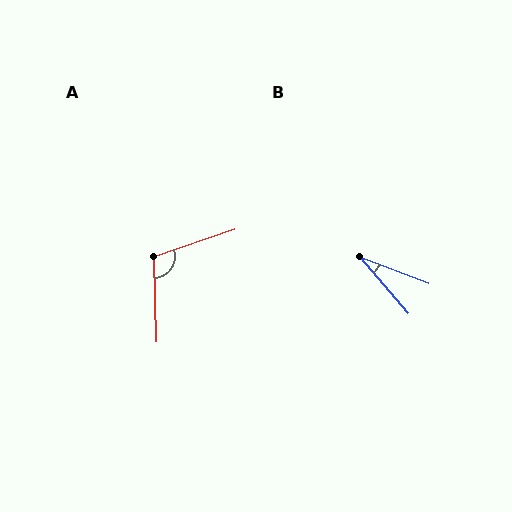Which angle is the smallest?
B, at approximately 29 degrees.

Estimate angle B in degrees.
Approximately 29 degrees.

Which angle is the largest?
A, at approximately 108 degrees.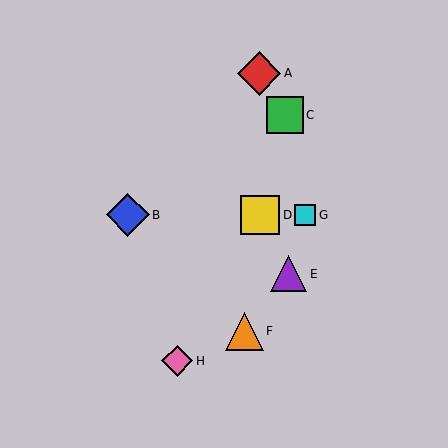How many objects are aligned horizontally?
3 objects (B, D, G) are aligned horizontally.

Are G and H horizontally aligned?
No, G is at y≈215 and H is at y≈361.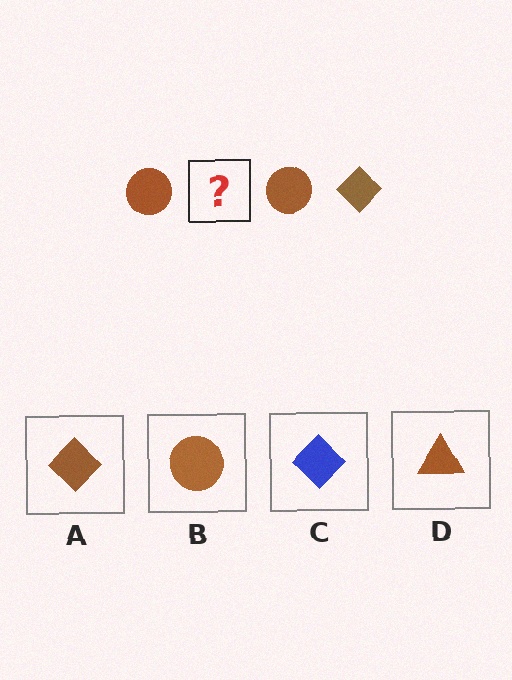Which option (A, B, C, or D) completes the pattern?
A.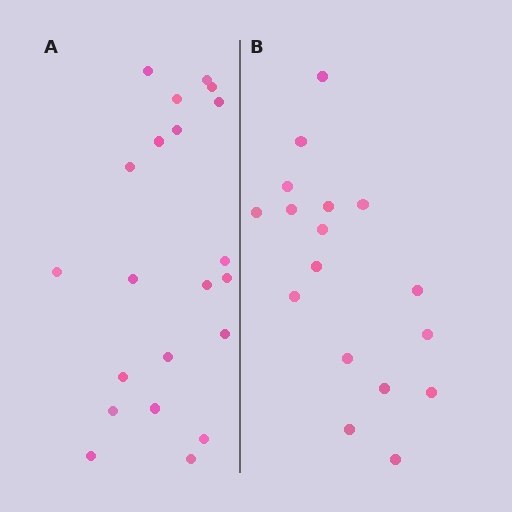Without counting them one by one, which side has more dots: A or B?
Region A (the left region) has more dots.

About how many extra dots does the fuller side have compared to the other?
Region A has about 4 more dots than region B.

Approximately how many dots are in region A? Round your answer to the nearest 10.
About 20 dots. (The exact count is 21, which rounds to 20.)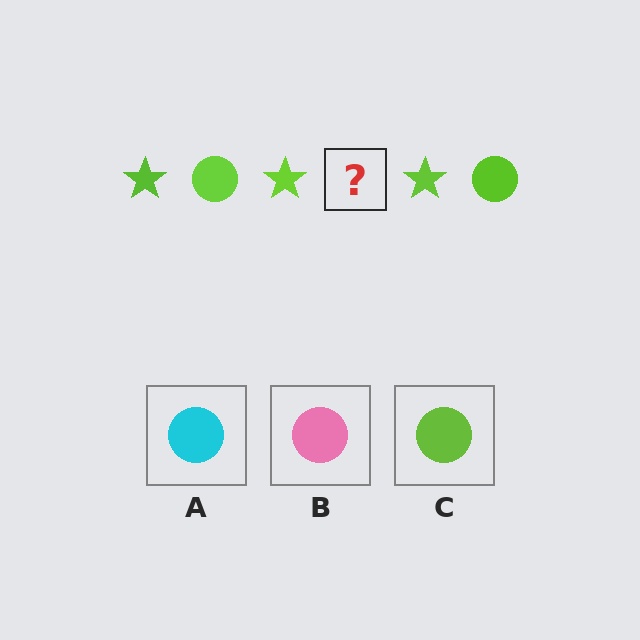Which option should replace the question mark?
Option C.